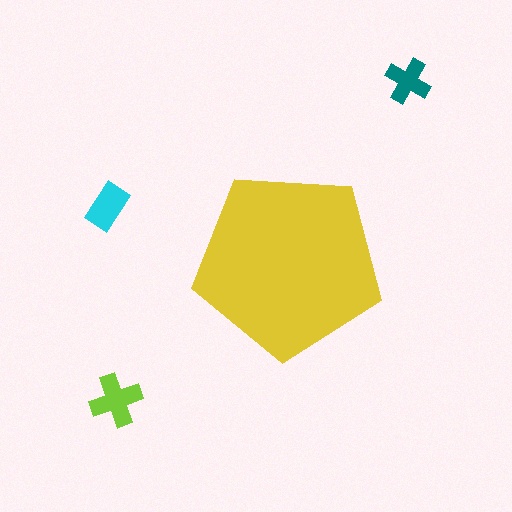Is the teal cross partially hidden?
No, the teal cross is fully visible.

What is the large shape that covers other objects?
A yellow pentagon.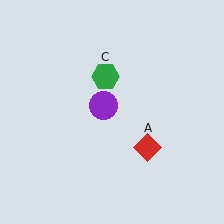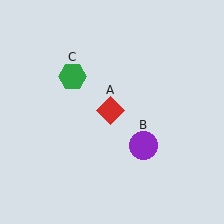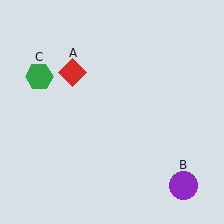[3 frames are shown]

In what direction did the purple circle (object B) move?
The purple circle (object B) moved down and to the right.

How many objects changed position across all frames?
3 objects changed position: red diamond (object A), purple circle (object B), green hexagon (object C).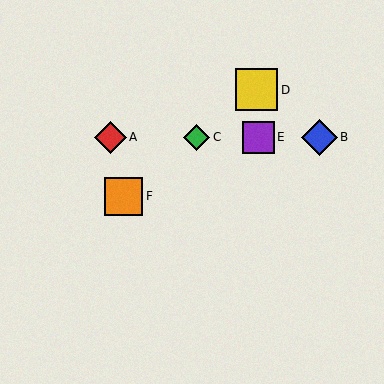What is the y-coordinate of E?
Object E is at y≈137.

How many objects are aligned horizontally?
4 objects (A, B, C, E) are aligned horizontally.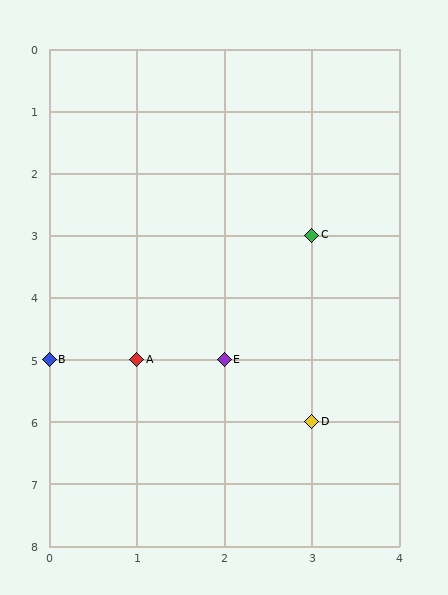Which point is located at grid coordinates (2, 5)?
Point E is at (2, 5).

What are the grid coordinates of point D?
Point D is at grid coordinates (3, 6).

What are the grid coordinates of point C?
Point C is at grid coordinates (3, 3).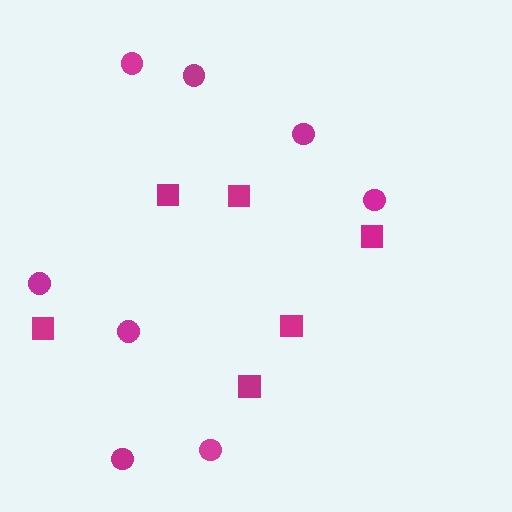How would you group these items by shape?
There are 2 groups: one group of circles (8) and one group of squares (6).